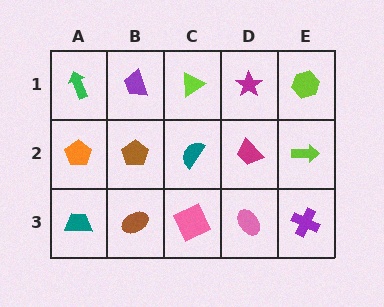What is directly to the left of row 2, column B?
An orange pentagon.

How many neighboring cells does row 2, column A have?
3.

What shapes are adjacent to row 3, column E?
A lime arrow (row 2, column E), a pink ellipse (row 3, column D).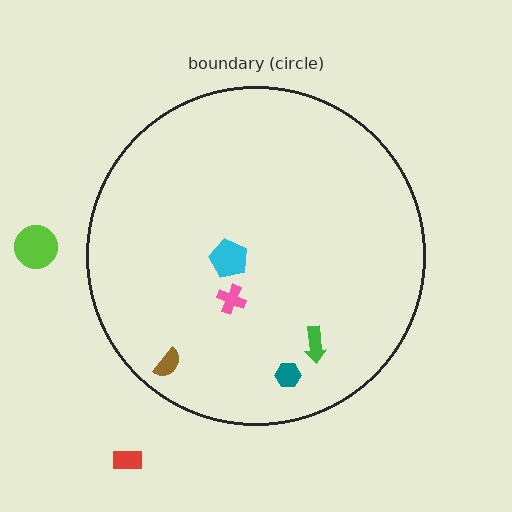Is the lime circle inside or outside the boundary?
Outside.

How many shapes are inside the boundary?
5 inside, 2 outside.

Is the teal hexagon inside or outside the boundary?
Inside.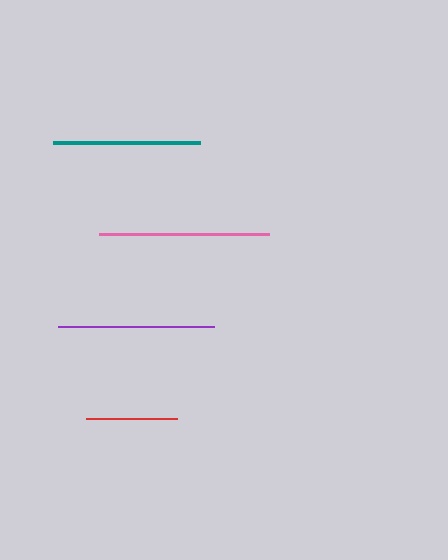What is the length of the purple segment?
The purple segment is approximately 157 pixels long.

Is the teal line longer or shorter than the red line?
The teal line is longer than the red line.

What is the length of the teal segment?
The teal segment is approximately 148 pixels long.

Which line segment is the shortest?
The red line is the shortest at approximately 91 pixels.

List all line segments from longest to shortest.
From longest to shortest: pink, purple, teal, red.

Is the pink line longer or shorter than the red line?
The pink line is longer than the red line.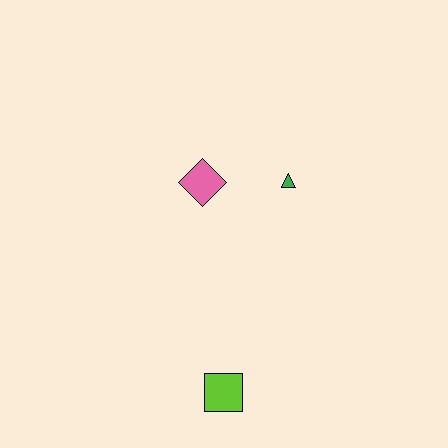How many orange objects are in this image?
There are no orange objects.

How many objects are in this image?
There are 3 objects.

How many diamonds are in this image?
There is 1 diamond.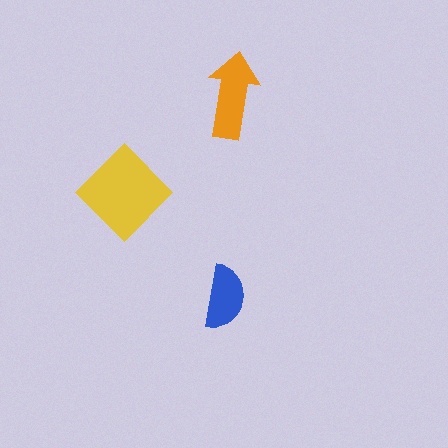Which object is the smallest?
The blue semicircle.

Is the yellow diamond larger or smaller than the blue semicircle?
Larger.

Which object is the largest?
The yellow diamond.